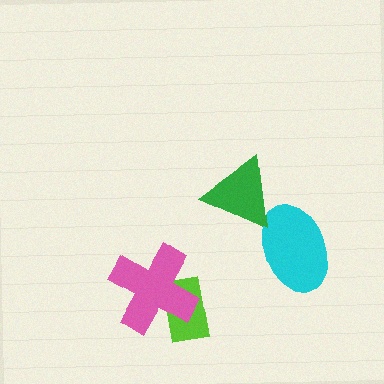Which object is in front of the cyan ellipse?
The green triangle is in front of the cyan ellipse.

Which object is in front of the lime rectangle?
The pink cross is in front of the lime rectangle.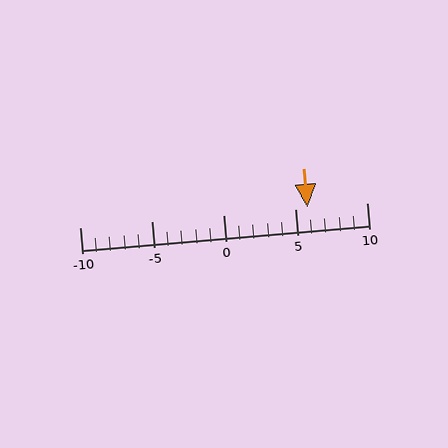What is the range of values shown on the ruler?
The ruler shows values from -10 to 10.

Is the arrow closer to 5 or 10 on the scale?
The arrow is closer to 5.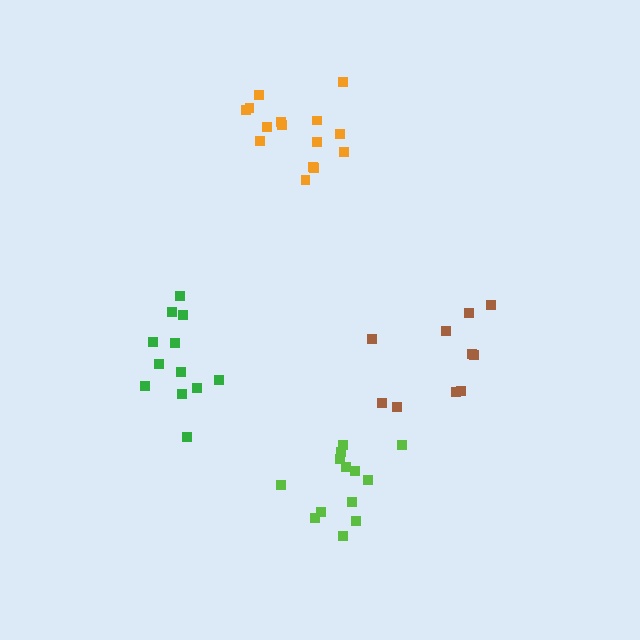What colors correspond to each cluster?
The clusters are colored: green, lime, brown, orange.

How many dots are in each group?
Group 1: 12 dots, Group 2: 13 dots, Group 3: 10 dots, Group 4: 15 dots (50 total).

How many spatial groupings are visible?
There are 4 spatial groupings.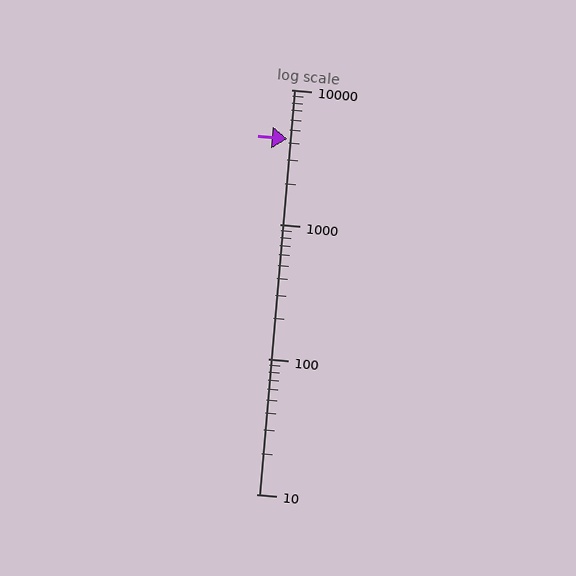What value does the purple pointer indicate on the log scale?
The pointer indicates approximately 4300.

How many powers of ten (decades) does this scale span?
The scale spans 3 decades, from 10 to 10000.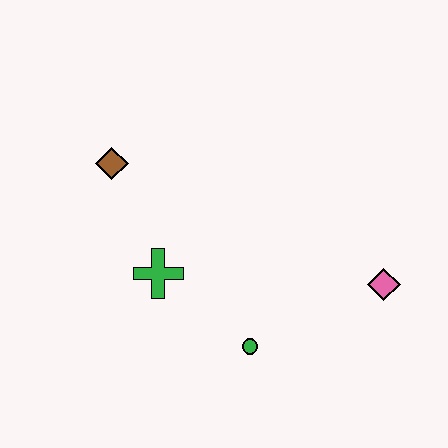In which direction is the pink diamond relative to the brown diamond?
The pink diamond is to the right of the brown diamond.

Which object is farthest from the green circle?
The brown diamond is farthest from the green circle.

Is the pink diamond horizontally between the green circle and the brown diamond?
No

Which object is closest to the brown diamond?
The green cross is closest to the brown diamond.